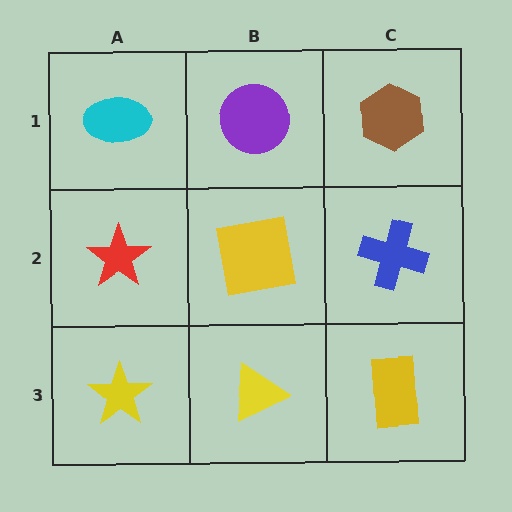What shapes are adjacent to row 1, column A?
A red star (row 2, column A), a purple circle (row 1, column B).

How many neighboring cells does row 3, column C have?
2.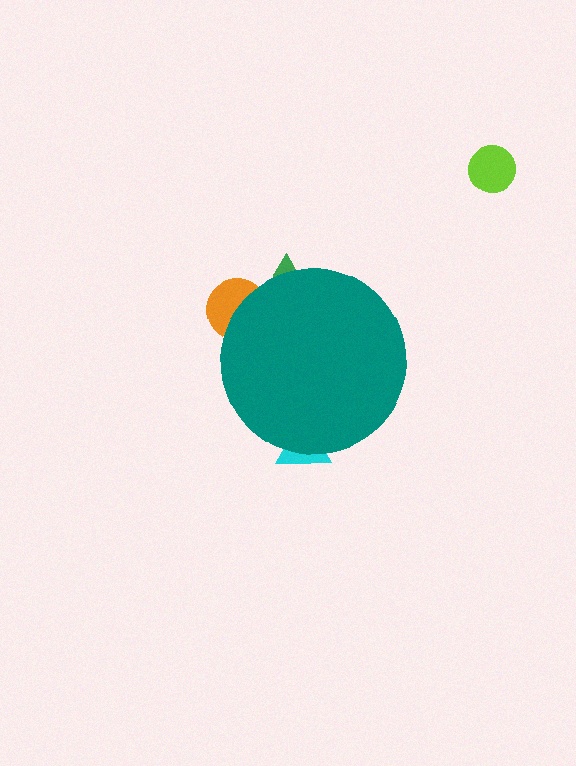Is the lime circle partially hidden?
No, the lime circle is fully visible.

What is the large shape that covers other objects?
A teal circle.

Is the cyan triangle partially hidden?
Yes, the cyan triangle is partially hidden behind the teal circle.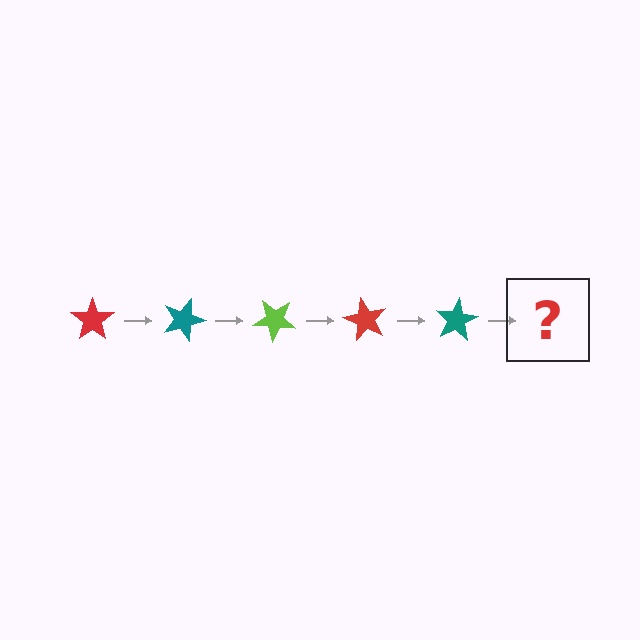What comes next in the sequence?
The next element should be a lime star, rotated 100 degrees from the start.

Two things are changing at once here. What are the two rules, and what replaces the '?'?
The two rules are that it rotates 20 degrees each step and the color cycles through red, teal, and lime. The '?' should be a lime star, rotated 100 degrees from the start.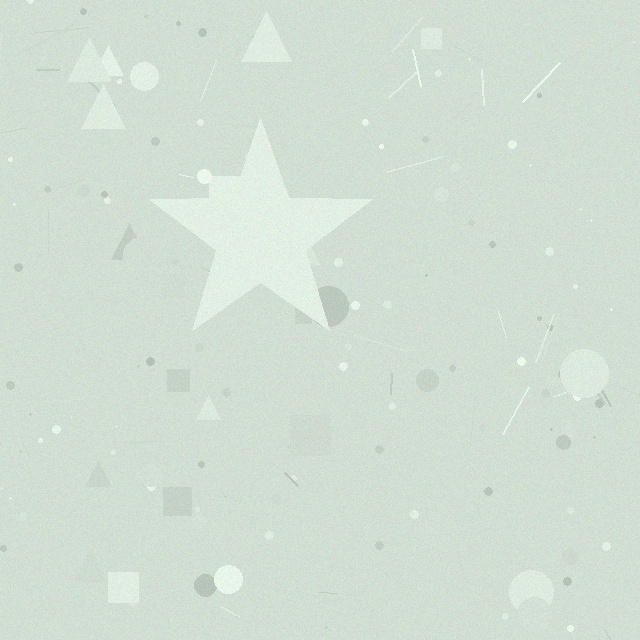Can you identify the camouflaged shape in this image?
The camouflaged shape is a star.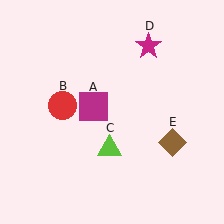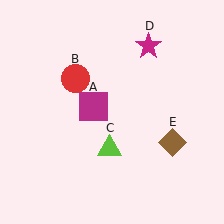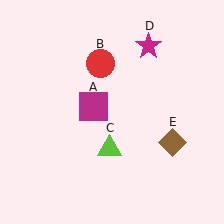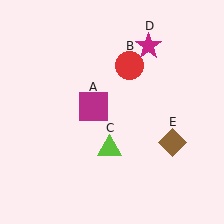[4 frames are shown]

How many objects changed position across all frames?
1 object changed position: red circle (object B).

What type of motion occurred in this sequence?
The red circle (object B) rotated clockwise around the center of the scene.